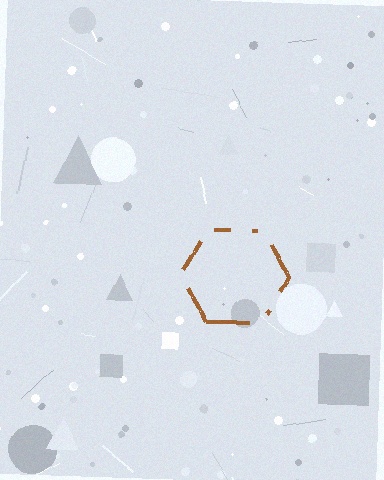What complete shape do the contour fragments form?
The contour fragments form a hexagon.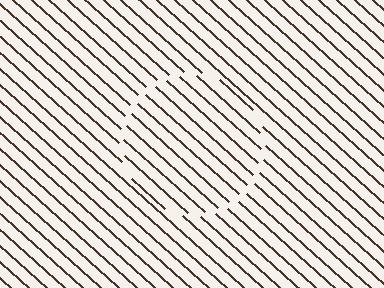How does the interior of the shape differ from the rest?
The interior of the shape contains the same grating, shifted by half a period — the contour is defined by the phase discontinuity where line-ends from the inner and outer gratings abut.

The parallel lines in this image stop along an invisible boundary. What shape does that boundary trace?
An illusory circle. The interior of the shape contains the same grating, shifted by half a period — the contour is defined by the phase discontinuity where line-ends from the inner and outer gratings abut.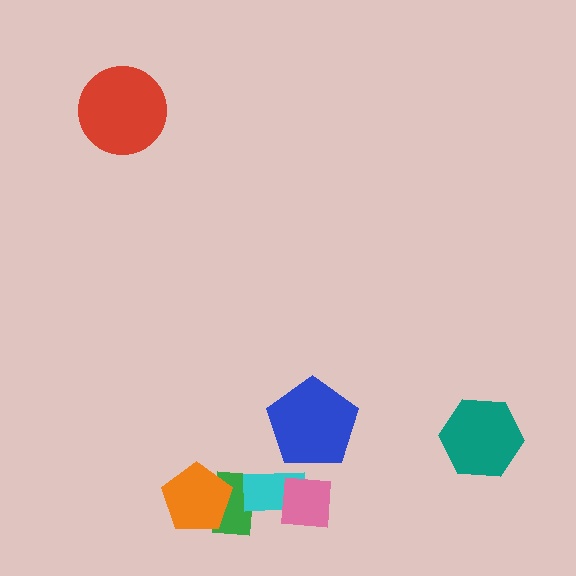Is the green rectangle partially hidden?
Yes, it is partially covered by another shape.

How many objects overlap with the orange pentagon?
1 object overlaps with the orange pentagon.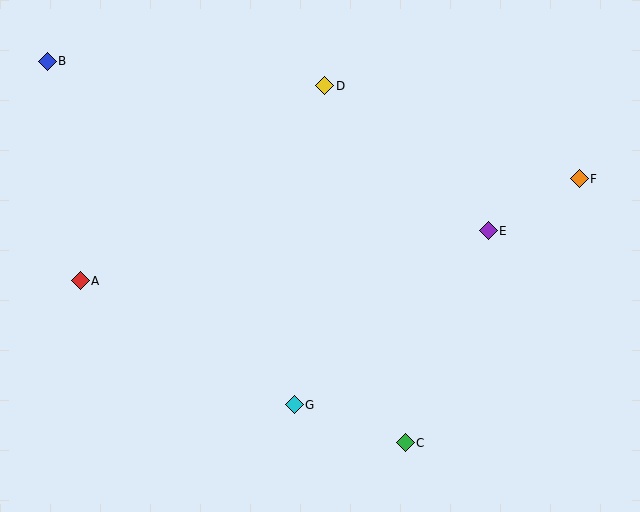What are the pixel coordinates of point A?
Point A is at (80, 281).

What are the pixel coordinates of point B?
Point B is at (47, 61).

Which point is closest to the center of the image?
Point G at (294, 405) is closest to the center.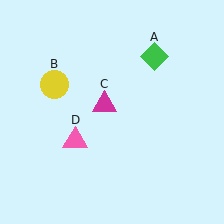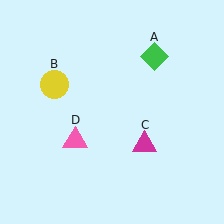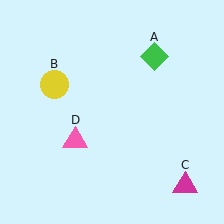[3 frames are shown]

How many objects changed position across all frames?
1 object changed position: magenta triangle (object C).